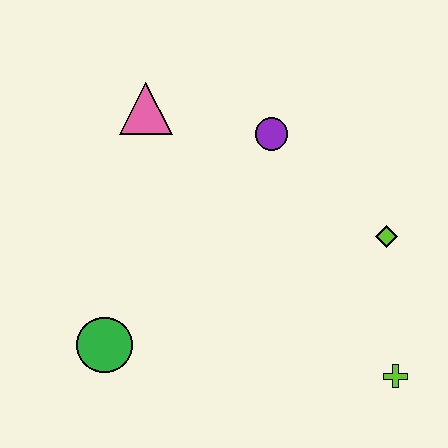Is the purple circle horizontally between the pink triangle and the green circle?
No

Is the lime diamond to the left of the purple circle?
No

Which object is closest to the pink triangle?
The purple circle is closest to the pink triangle.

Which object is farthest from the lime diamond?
The green circle is farthest from the lime diamond.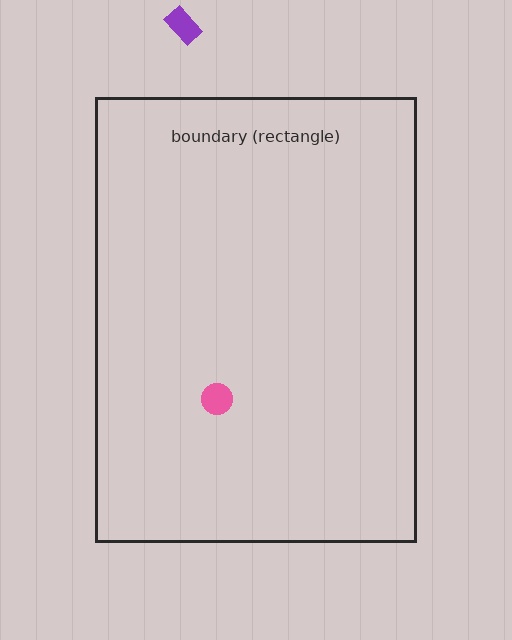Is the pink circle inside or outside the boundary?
Inside.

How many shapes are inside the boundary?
1 inside, 1 outside.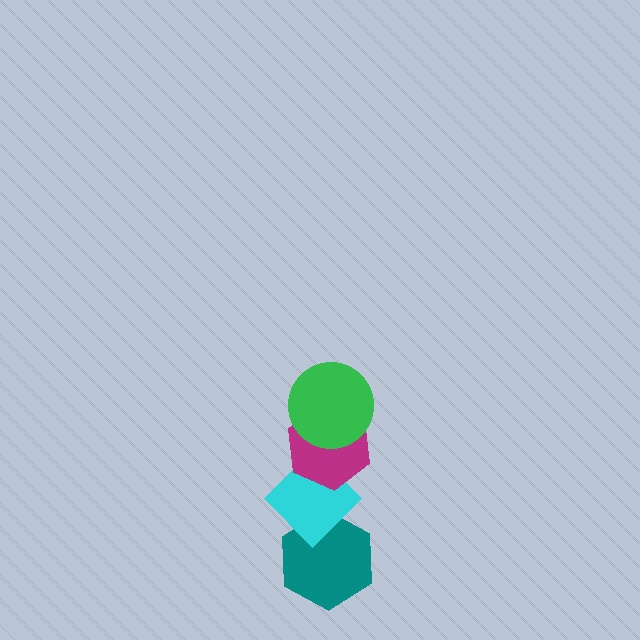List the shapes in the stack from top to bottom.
From top to bottom: the green circle, the magenta hexagon, the cyan diamond, the teal hexagon.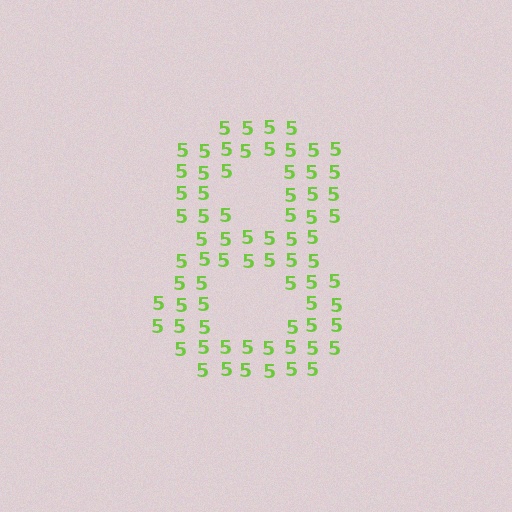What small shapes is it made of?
It is made of small digit 5's.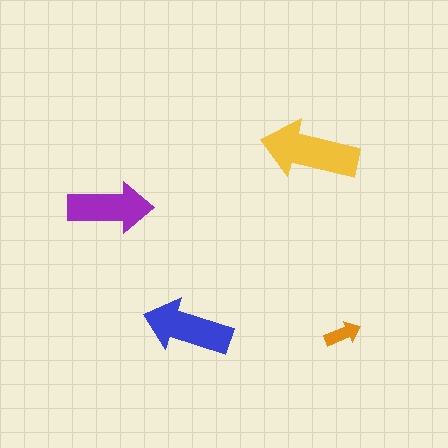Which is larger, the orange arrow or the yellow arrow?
The yellow one.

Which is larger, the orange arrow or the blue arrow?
The blue one.